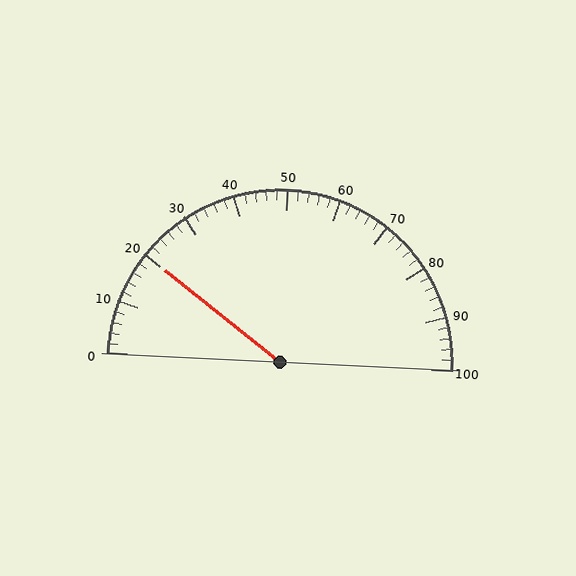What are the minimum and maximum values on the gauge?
The gauge ranges from 0 to 100.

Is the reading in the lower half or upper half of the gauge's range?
The reading is in the lower half of the range (0 to 100).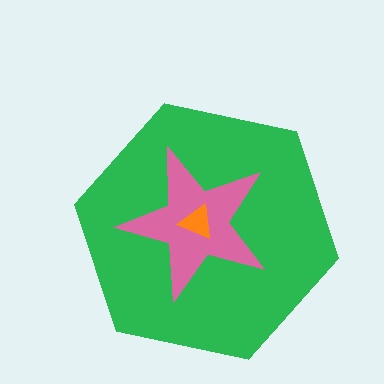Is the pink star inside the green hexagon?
Yes.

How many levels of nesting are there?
3.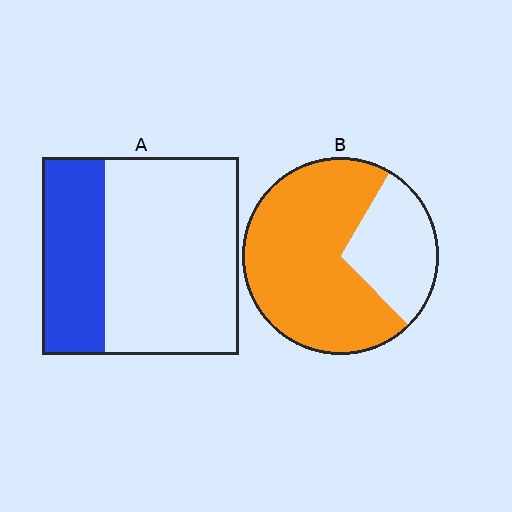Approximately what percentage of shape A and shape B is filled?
A is approximately 30% and B is approximately 70%.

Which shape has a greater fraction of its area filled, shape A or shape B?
Shape B.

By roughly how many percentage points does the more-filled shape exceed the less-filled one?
By roughly 40 percentage points (B over A).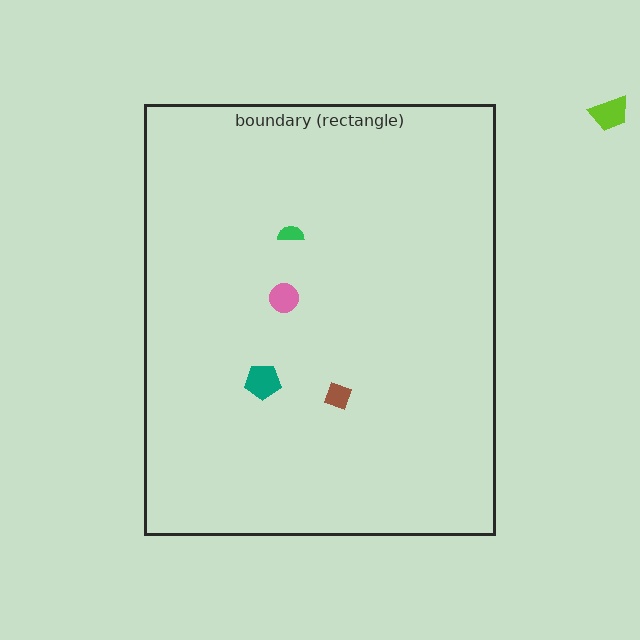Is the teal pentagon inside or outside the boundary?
Inside.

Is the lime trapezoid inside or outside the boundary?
Outside.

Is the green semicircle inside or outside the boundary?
Inside.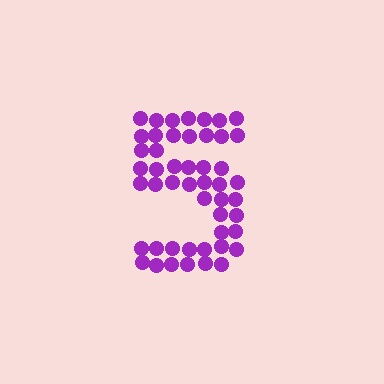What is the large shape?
The large shape is the digit 5.